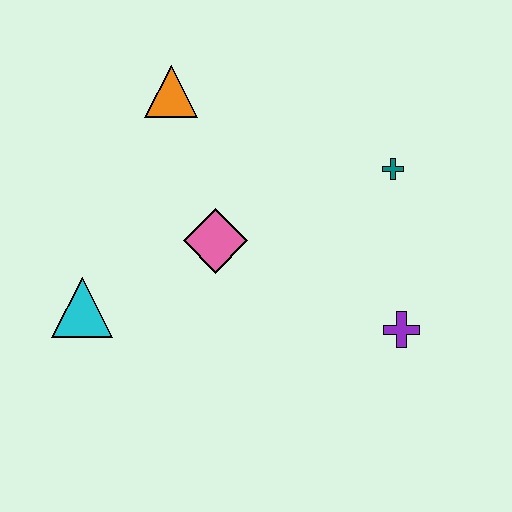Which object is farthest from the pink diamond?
The purple cross is farthest from the pink diamond.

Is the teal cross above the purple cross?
Yes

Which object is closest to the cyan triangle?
The pink diamond is closest to the cyan triangle.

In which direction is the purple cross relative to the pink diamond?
The purple cross is to the right of the pink diamond.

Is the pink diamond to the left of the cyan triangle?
No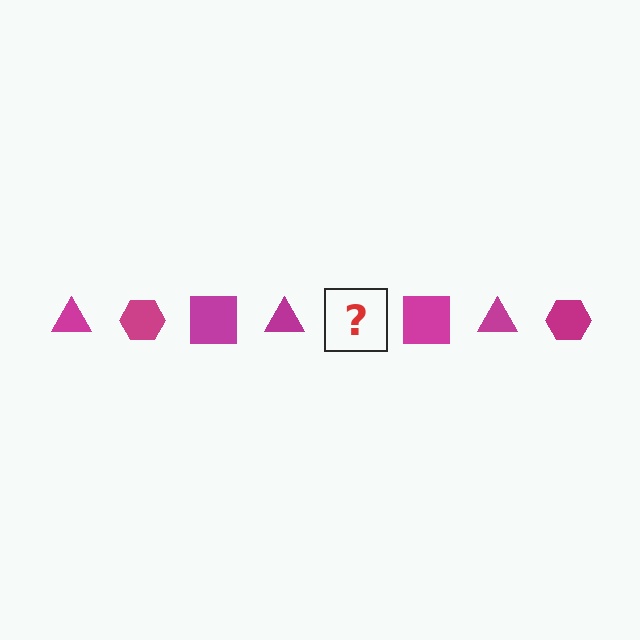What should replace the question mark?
The question mark should be replaced with a magenta hexagon.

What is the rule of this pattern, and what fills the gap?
The rule is that the pattern cycles through triangle, hexagon, square shapes in magenta. The gap should be filled with a magenta hexagon.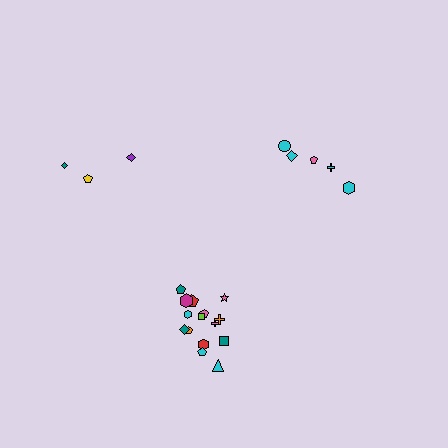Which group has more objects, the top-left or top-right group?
The top-right group.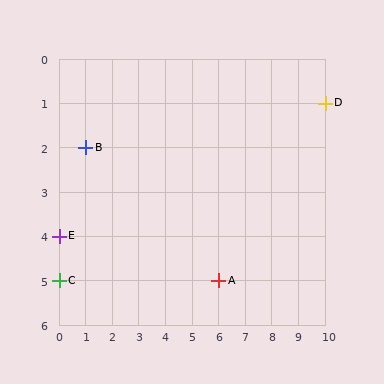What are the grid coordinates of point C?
Point C is at grid coordinates (0, 5).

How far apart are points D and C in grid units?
Points D and C are 10 columns and 4 rows apart (about 10.8 grid units diagonally).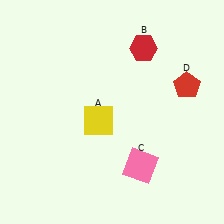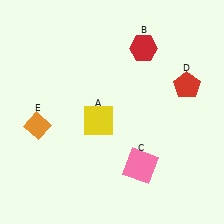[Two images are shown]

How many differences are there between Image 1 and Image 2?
There is 1 difference between the two images.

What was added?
An orange diamond (E) was added in Image 2.